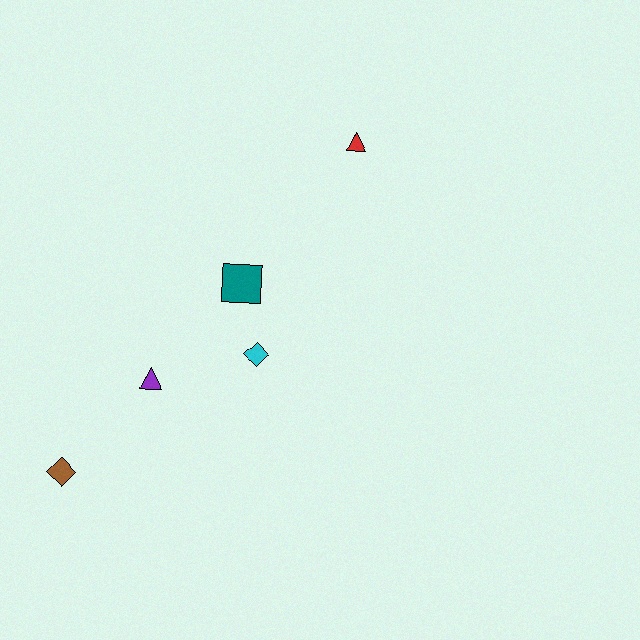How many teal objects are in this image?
There is 1 teal object.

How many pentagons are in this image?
There are no pentagons.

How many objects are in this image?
There are 5 objects.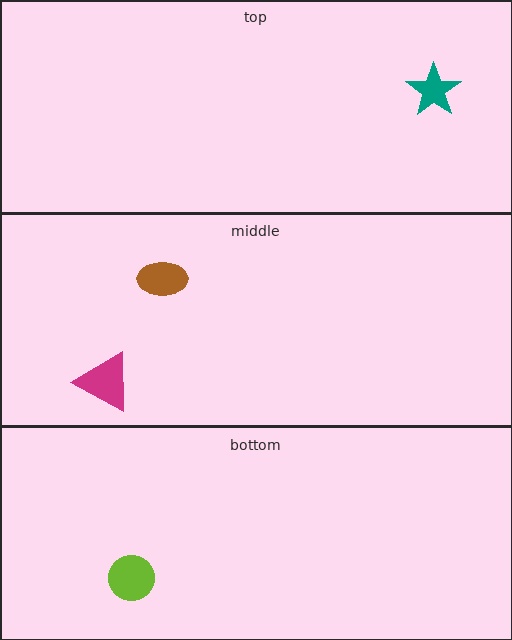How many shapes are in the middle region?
2.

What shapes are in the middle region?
The brown ellipse, the magenta triangle.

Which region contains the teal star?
The top region.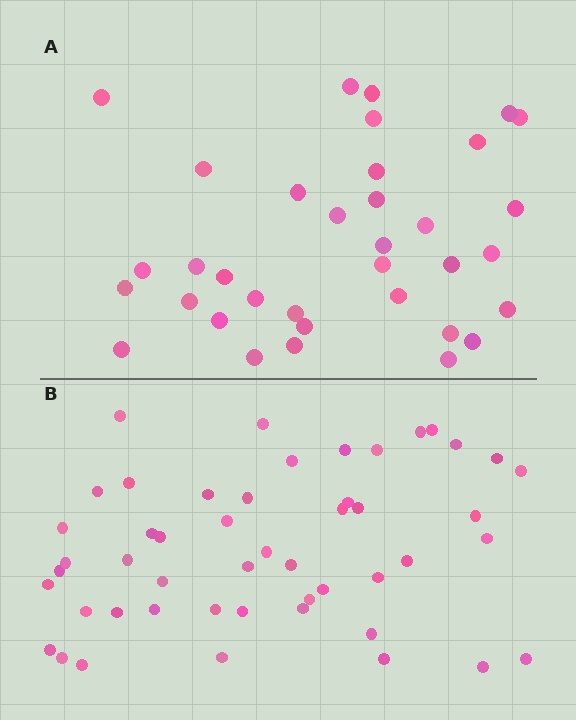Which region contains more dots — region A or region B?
Region B (the bottom region) has more dots.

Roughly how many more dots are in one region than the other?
Region B has approximately 15 more dots than region A.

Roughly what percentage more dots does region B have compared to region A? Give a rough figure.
About 40% more.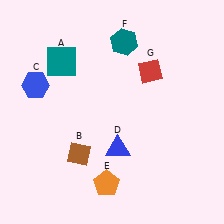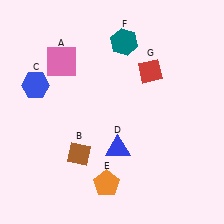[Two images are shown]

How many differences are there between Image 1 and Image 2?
There is 1 difference between the two images.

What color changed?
The square (A) changed from teal in Image 1 to pink in Image 2.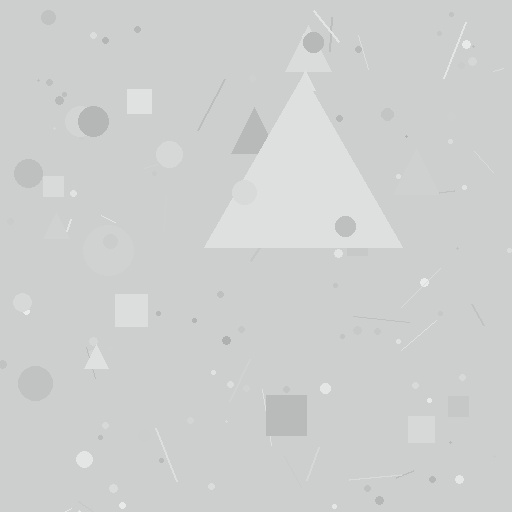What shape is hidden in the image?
A triangle is hidden in the image.